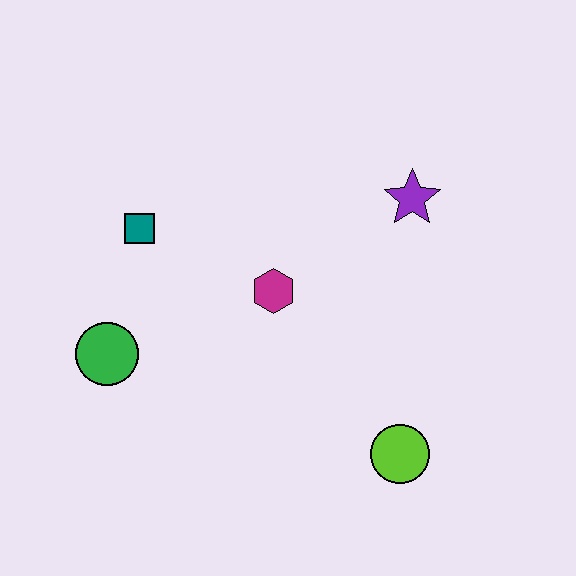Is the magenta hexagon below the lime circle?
No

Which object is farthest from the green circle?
The purple star is farthest from the green circle.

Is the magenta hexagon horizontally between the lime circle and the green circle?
Yes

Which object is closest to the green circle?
The teal square is closest to the green circle.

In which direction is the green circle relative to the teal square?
The green circle is below the teal square.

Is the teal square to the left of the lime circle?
Yes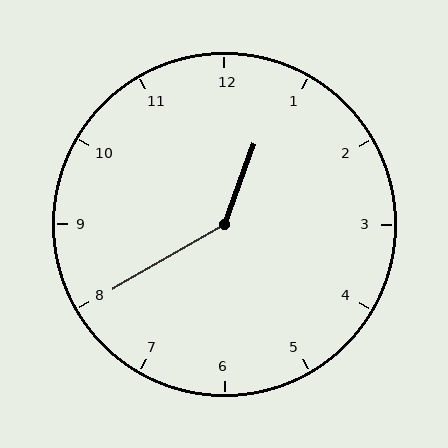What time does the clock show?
12:40.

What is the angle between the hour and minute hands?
Approximately 140 degrees.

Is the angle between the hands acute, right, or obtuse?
It is obtuse.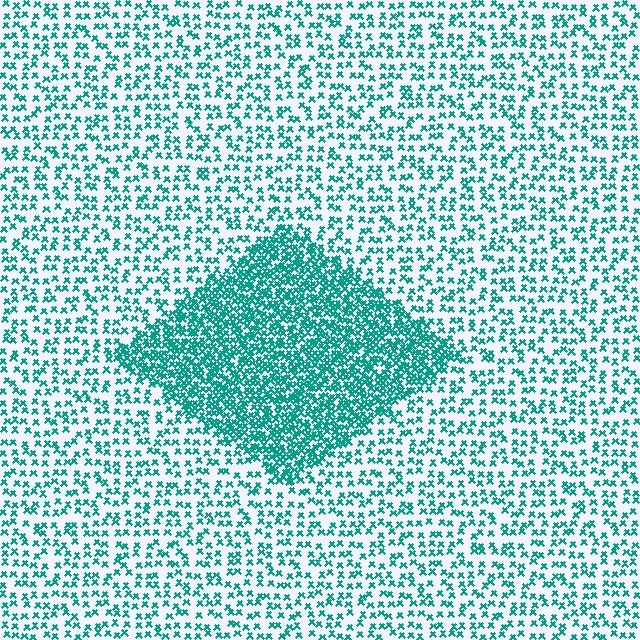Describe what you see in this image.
The image contains small teal elements arranged at two different densities. A diamond-shaped region is visible where the elements are more densely packed than the surrounding area.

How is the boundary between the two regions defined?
The boundary is defined by a change in element density (approximately 2.7x ratio). All elements are the same color, size, and shape.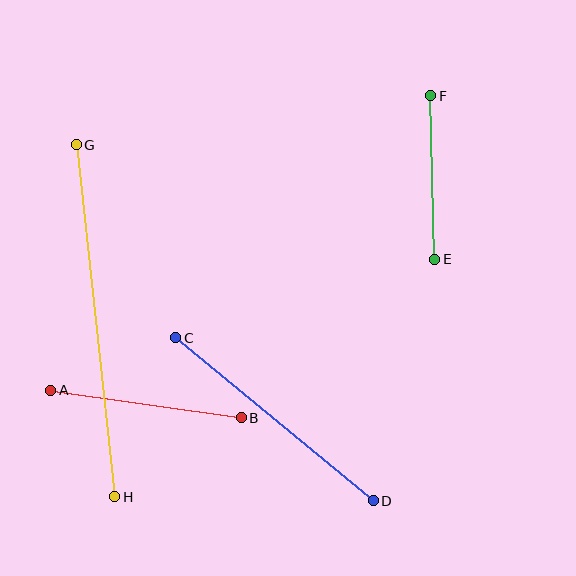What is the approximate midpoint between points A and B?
The midpoint is at approximately (146, 404) pixels.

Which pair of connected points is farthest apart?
Points G and H are farthest apart.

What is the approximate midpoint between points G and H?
The midpoint is at approximately (96, 321) pixels.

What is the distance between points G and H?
The distance is approximately 354 pixels.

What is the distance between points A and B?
The distance is approximately 192 pixels.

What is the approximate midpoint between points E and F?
The midpoint is at approximately (433, 178) pixels.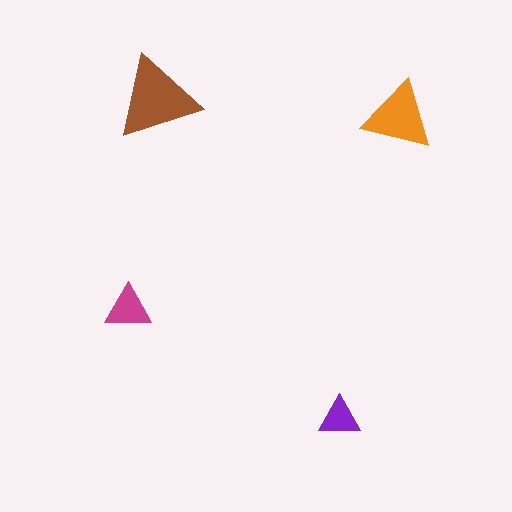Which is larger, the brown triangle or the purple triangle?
The brown one.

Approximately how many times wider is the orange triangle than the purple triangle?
About 1.5 times wider.